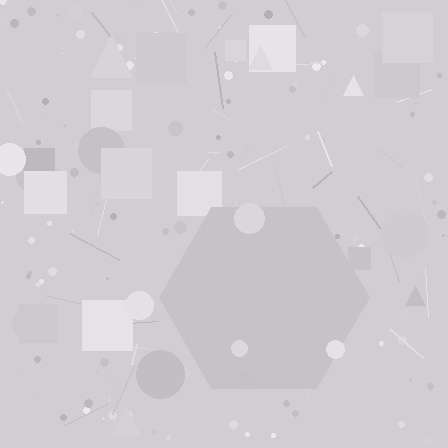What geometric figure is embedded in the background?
A hexagon is embedded in the background.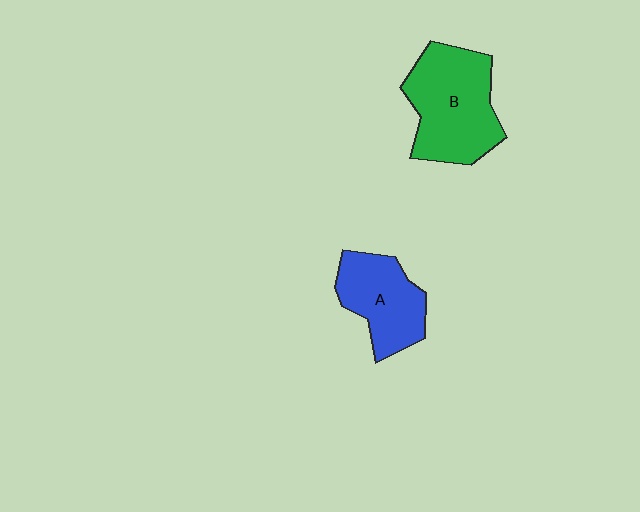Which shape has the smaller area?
Shape A (blue).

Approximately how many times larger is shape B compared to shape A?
Approximately 1.4 times.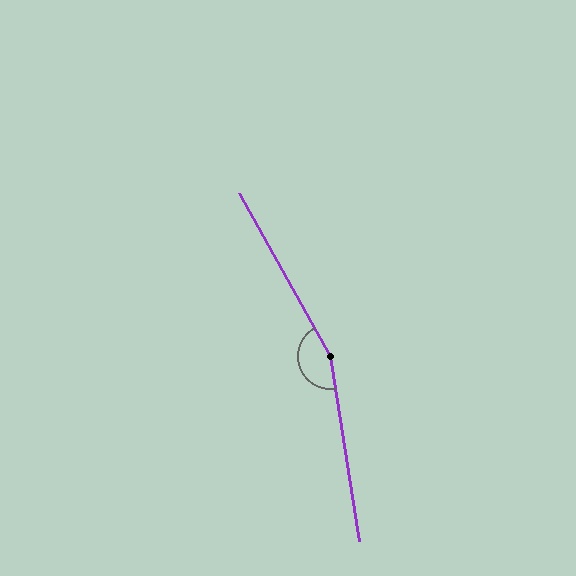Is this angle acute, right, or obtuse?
It is obtuse.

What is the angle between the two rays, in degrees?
Approximately 159 degrees.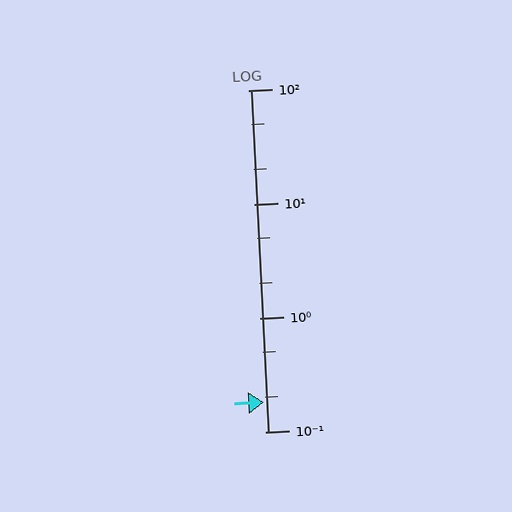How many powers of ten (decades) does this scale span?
The scale spans 3 decades, from 0.1 to 100.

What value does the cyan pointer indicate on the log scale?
The pointer indicates approximately 0.18.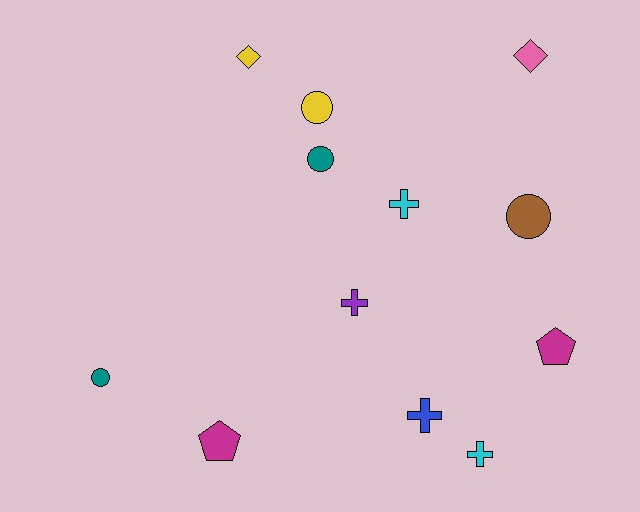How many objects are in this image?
There are 12 objects.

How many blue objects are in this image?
There is 1 blue object.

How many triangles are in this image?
There are no triangles.